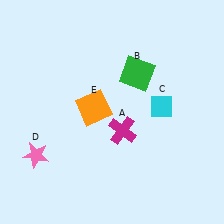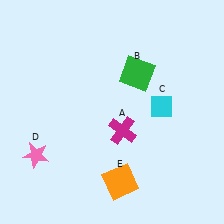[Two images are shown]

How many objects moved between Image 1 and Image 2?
1 object moved between the two images.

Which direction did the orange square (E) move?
The orange square (E) moved down.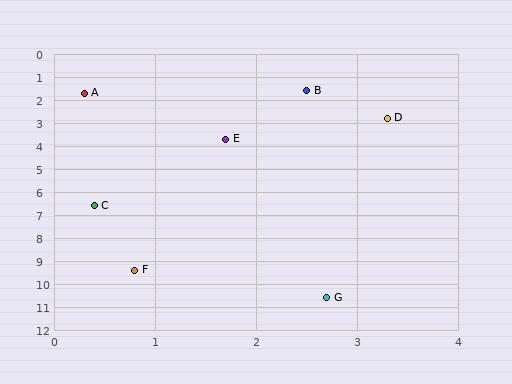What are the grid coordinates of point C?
Point C is at approximately (0.4, 6.6).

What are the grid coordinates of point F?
Point F is at approximately (0.8, 9.4).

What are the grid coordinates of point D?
Point D is at approximately (3.3, 2.8).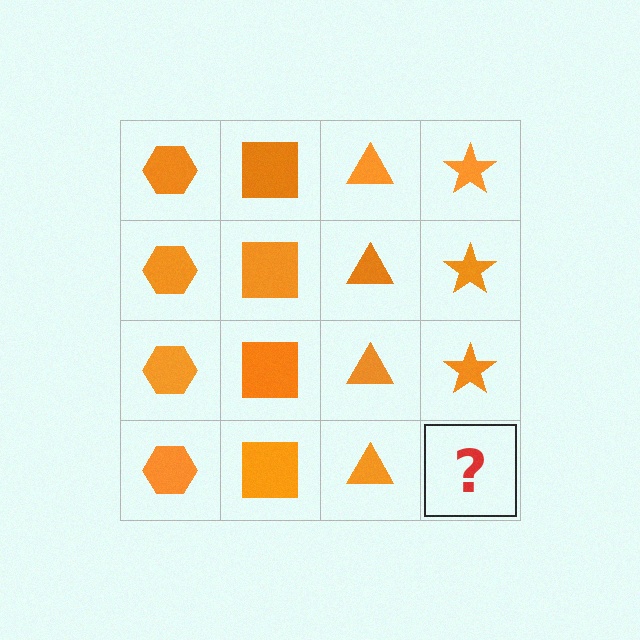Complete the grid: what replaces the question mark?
The question mark should be replaced with an orange star.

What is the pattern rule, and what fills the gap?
The rule is that each column has a consistent shape. The gap should be filled with an orange star.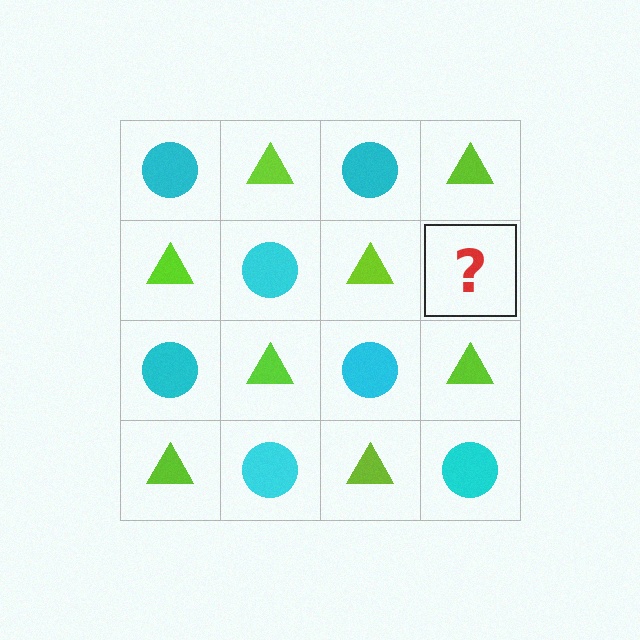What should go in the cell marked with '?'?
The missing cell should contain a cyan circle.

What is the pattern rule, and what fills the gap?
The rule is that it alternates cyan circle and lime triangle in a checkerboard pattern. The gap should be filled with a cyan circle.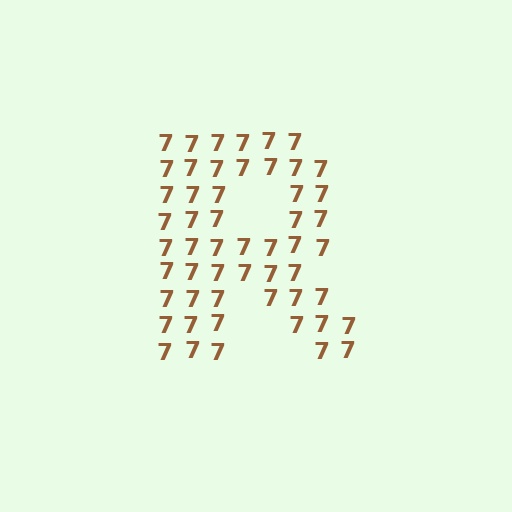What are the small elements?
The small elements are digit 7's.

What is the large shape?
The large shape is the letter R.